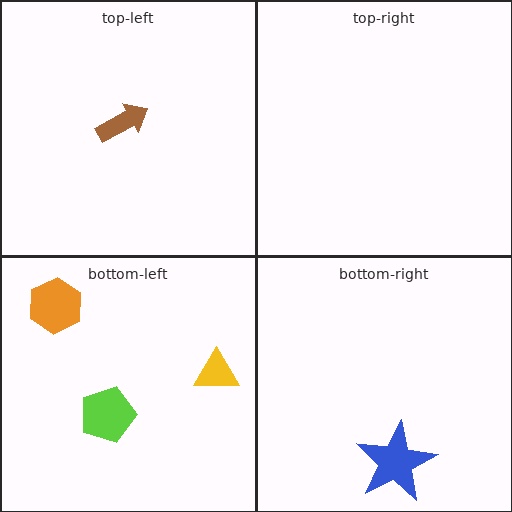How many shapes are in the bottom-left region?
3.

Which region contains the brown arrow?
The top-left region.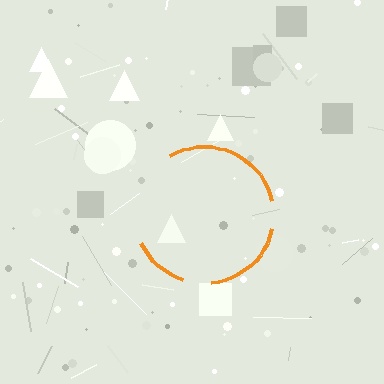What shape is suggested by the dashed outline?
The dashed outline suggests a circle.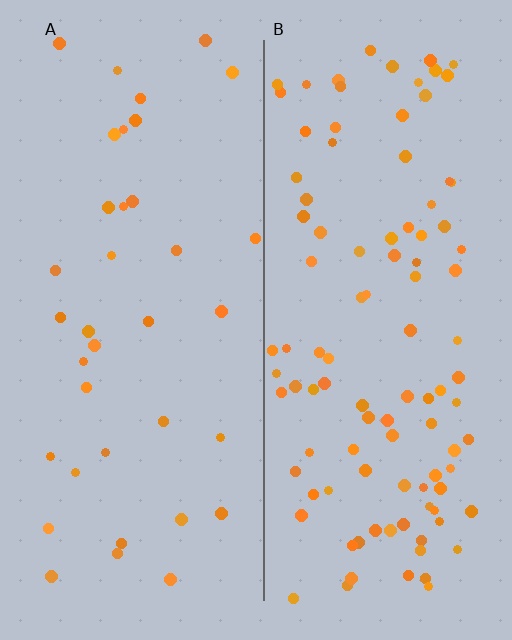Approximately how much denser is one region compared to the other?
Approximately 2.9× — region B over region A.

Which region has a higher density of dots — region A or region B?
B (the right).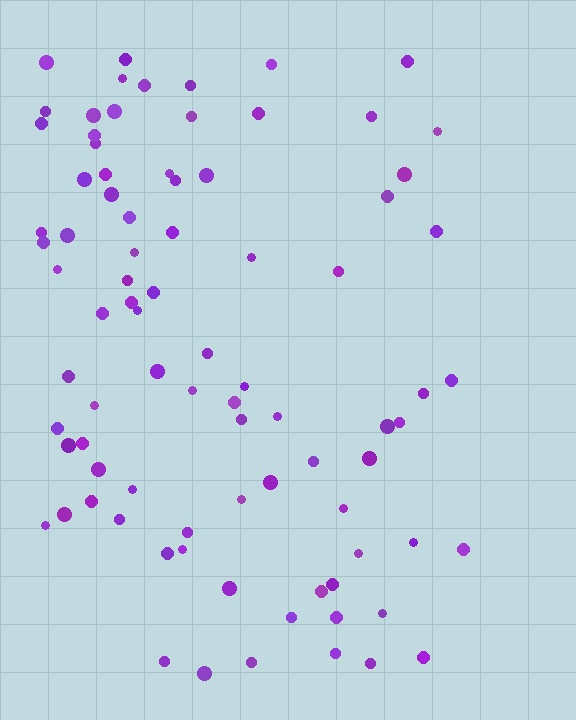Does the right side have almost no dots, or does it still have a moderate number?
Still a moderate number, just noticeably fewer than the left.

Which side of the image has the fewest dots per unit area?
The right.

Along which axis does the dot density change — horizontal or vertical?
Horizontal.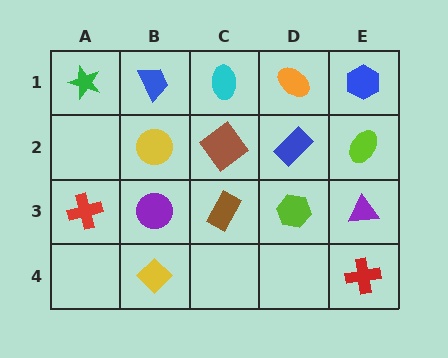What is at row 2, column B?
A yellow circle.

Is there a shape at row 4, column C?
No, that cell is empty.